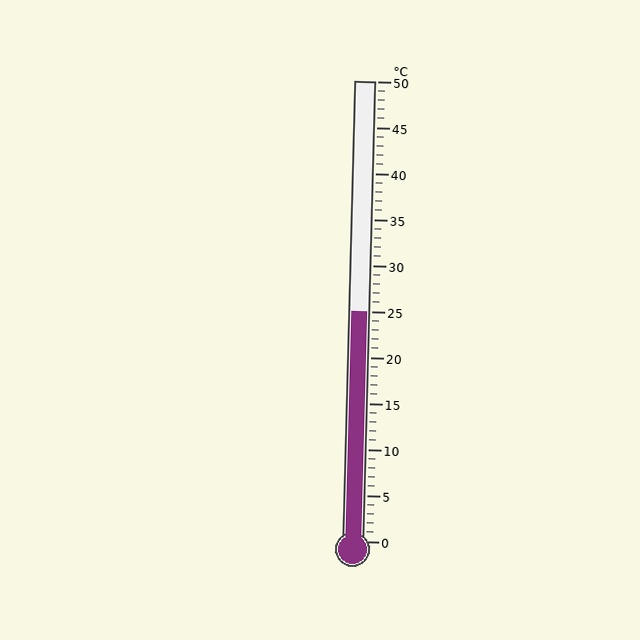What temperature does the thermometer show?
The thermometer shows approximately 25°C.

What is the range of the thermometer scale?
The thermometer scale ranges from 0°C to 50°C.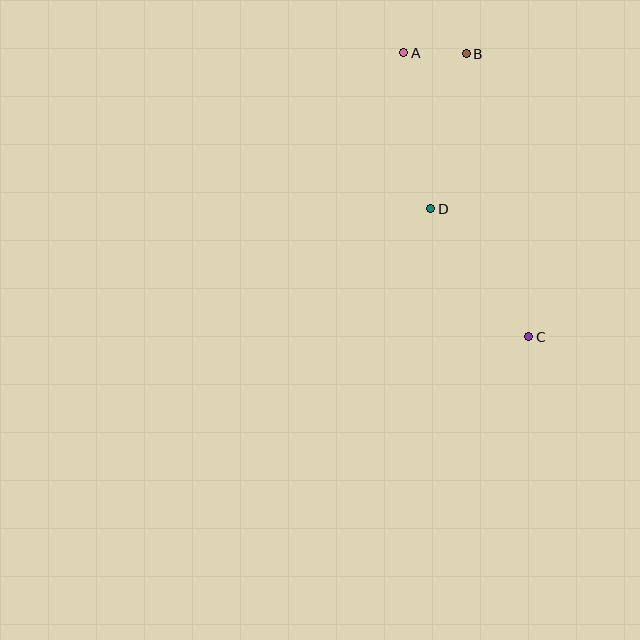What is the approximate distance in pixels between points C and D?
The distance between C and D is approximately 162 pixels.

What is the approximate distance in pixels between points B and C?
The distance between B and C is approximately 290 pixels.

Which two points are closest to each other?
Points A and B are closest to each other.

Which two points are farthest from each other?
Points A and C are farthest from each other.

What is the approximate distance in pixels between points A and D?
The distance between A and D is approximately 158 pixels.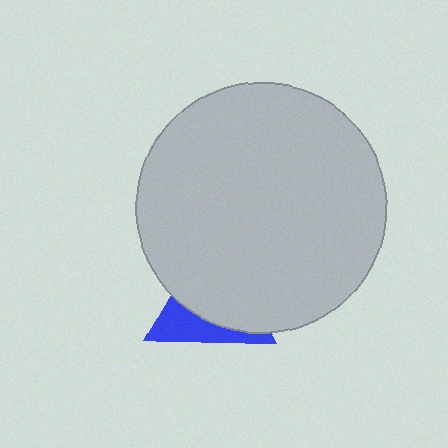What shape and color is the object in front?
The object in front is a light gray circle.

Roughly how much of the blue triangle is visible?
A small part of it is visible (roughly 35%).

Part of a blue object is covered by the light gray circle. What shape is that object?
It is a triangle.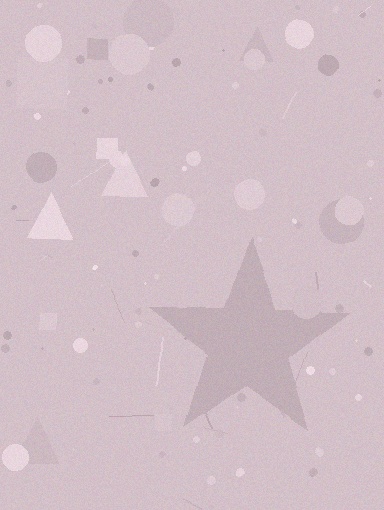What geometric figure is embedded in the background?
A star is embedded in the background.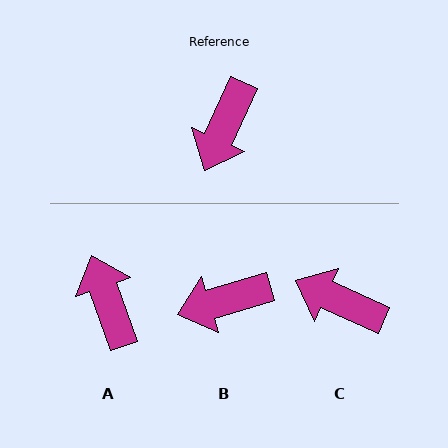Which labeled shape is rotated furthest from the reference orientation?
A, about 136 degrees away.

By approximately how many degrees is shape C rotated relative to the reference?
Approximately 90 degrees clockwise.